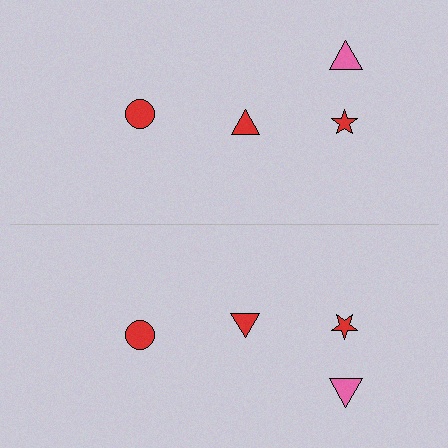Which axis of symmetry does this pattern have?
The pattern has a horizontal axis of symmetry running through the center of the image.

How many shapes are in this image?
There are 8 shapes in this image.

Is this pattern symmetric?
Yes, this pattern has bilateral (reflection) symmetry.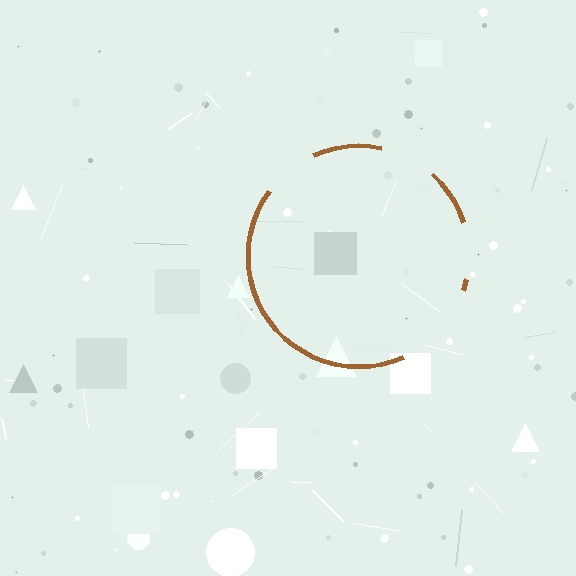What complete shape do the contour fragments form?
The contour fragments form a circle.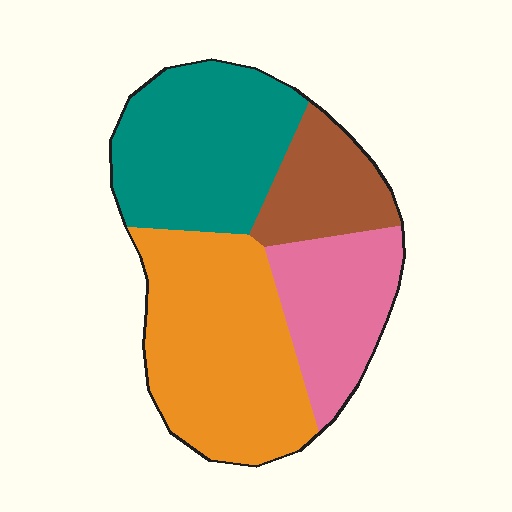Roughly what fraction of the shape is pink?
Pink takes up about one fifth (1/5) of the shape.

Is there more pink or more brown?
Pink.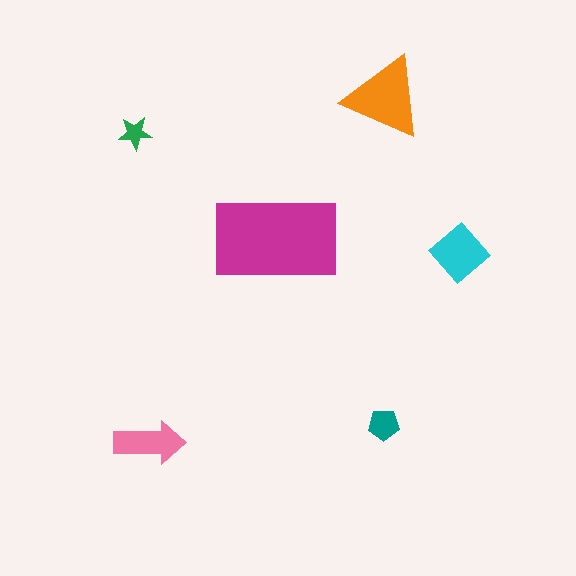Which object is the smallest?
The green star.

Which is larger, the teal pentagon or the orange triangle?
The orange triangle.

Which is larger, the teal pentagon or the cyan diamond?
The cyan diamond.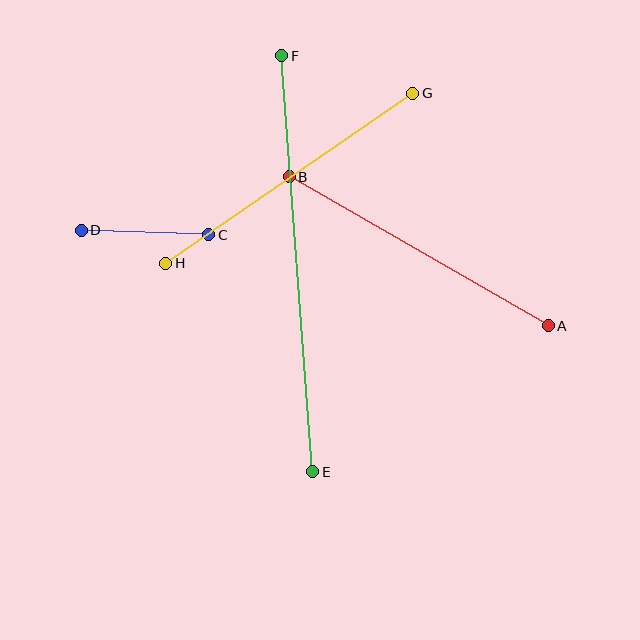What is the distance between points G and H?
The distance is approximately 300 pixels.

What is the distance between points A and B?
The distance is approximately 299 pixels.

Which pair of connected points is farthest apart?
Points E and F are farthest apart.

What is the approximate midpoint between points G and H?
The midpoint is at approximately (289, 178) pixels.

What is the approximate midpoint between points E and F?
The midpoint is at approximately (297, 264) pixels.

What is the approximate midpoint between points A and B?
The midpoint is at approximately (419, 251) pixels.